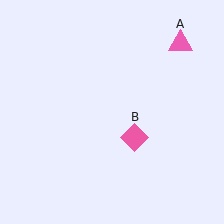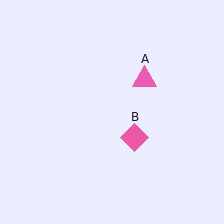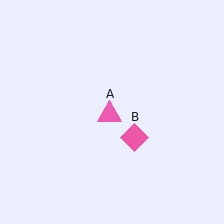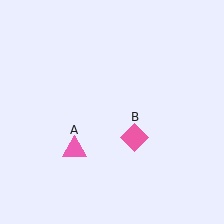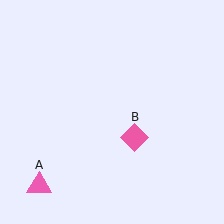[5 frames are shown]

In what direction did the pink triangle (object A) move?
The pink triangle (object A) moved down and to the left.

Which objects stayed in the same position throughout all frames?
Pink diamond (object B) remained stationary.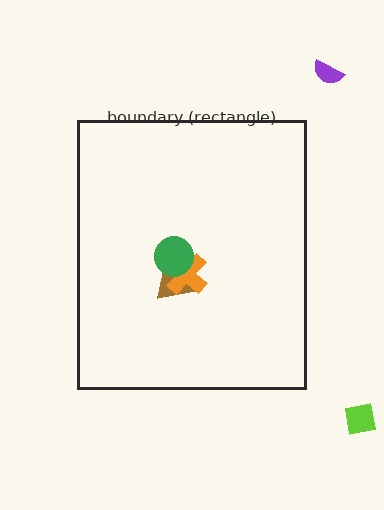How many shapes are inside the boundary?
3 inside, 2 outside.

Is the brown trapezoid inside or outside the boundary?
Inside.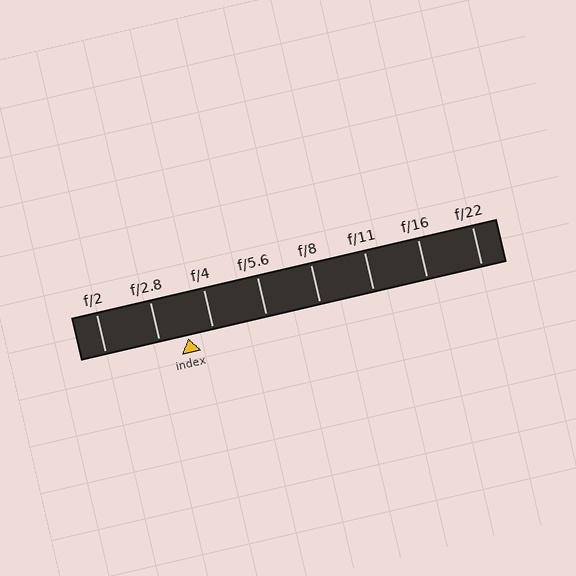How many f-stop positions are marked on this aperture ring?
There are 8 f-stop positions marked.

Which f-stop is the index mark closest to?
The index mark is closest to f/4.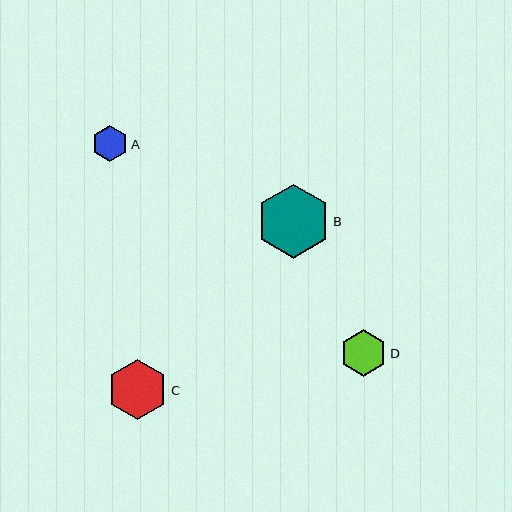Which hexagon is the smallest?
Hexagon A is the smallest with a size of approximately 35 pixels.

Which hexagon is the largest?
Hexagon B is the largest with a size of approximately 74 pixels.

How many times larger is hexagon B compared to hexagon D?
Hexagon B is approximately 1.6 times the size of hexagon D.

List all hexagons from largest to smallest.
From largest to smallest: B, C, D, A.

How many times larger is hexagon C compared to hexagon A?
Hexagon C is approximately 1.7 times the size of hexagon A.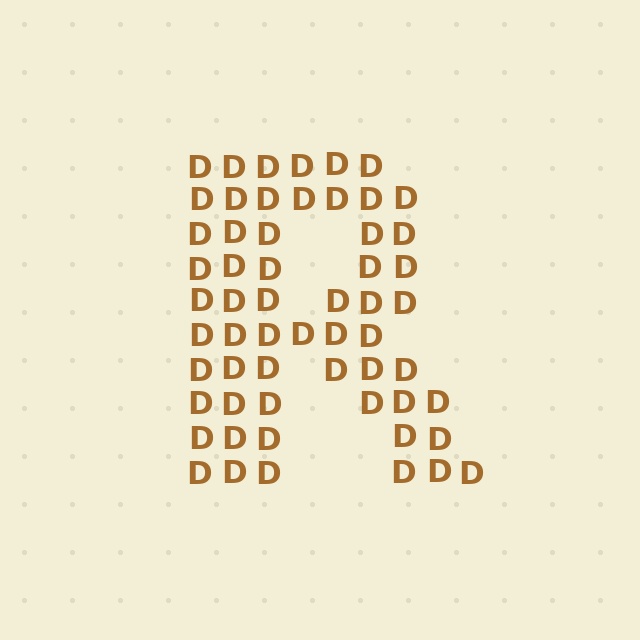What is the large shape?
The large shape is the letter R.